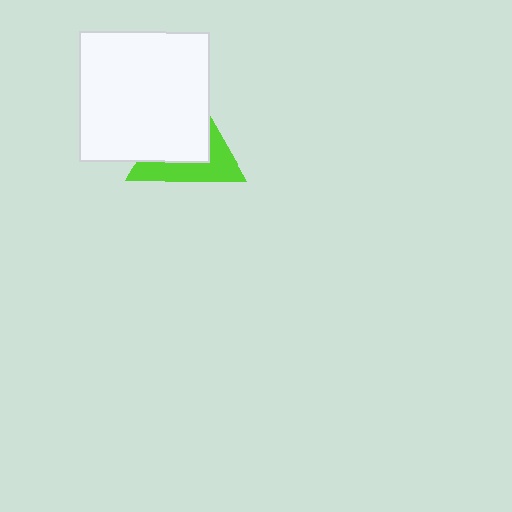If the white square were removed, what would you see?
You would see the complete lime triangle.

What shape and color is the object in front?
The object in front is a white square.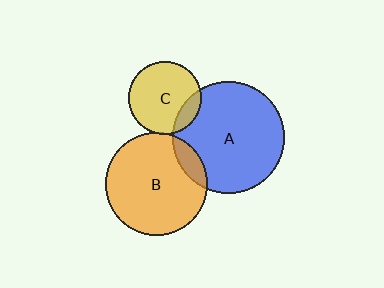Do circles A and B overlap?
Yes.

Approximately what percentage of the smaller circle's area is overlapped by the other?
Approximately 10%.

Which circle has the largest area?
Circle A (blue).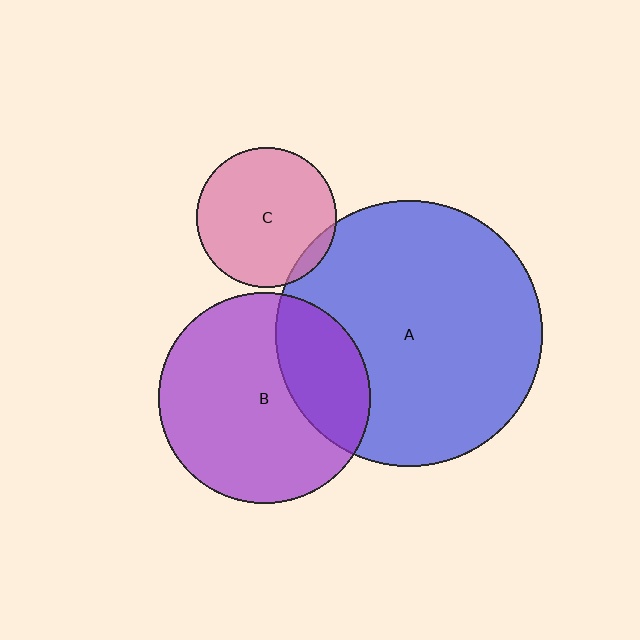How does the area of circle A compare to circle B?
Approximately 1.6 times.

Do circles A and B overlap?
Yes.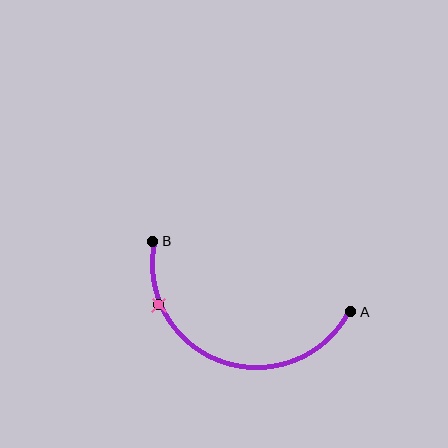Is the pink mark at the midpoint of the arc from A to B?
No. The pink mark lies on the arc but is closer to endpoint B. The arc midpoint would be at the point on the curve equidistant along the arc from both A and B.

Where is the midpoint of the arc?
The arc midpoint is the point on the curve farthest from the straight line joining A and B. It sits below that line.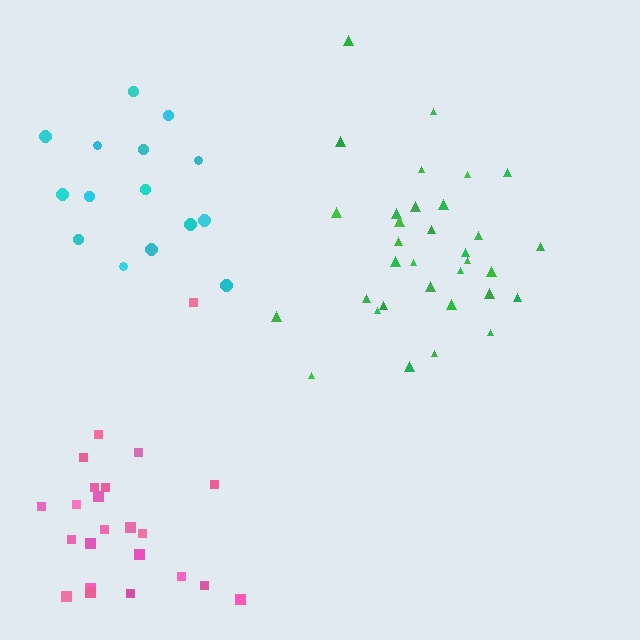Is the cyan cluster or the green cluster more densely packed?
Green.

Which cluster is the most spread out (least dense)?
Cyan.